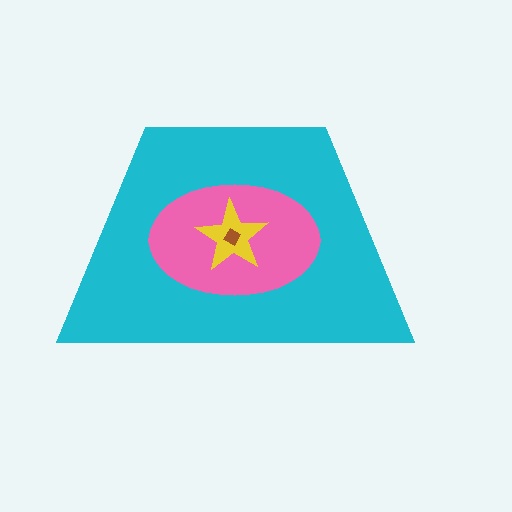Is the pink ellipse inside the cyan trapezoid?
Yes.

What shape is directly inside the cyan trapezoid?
The pink ellipse.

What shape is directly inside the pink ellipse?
The yellow star.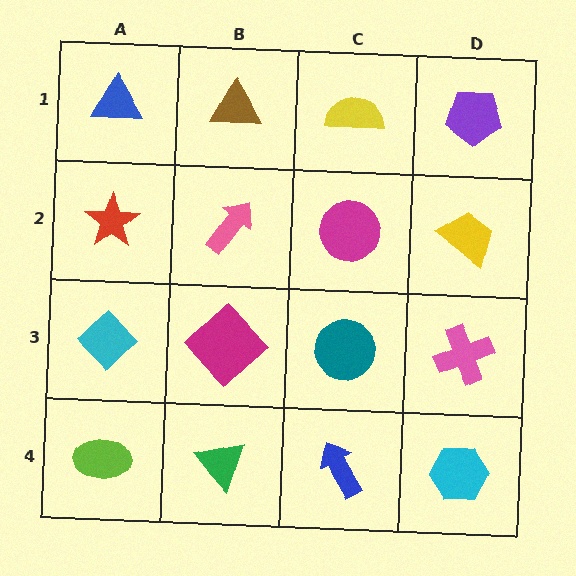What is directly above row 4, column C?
A teal circle.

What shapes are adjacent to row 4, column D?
A pink cross (row 3, column D), a blue arrow (row 4, column C).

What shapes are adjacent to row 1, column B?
A pink arrow (row 2, column B), a blue triangle (row 1, column A), a yellow semicircle (row 1, column C).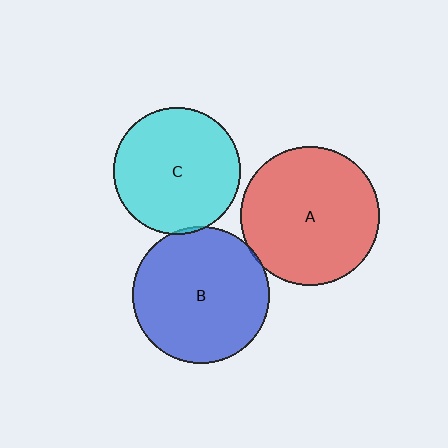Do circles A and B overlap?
Yes.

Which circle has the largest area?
Circle A (red).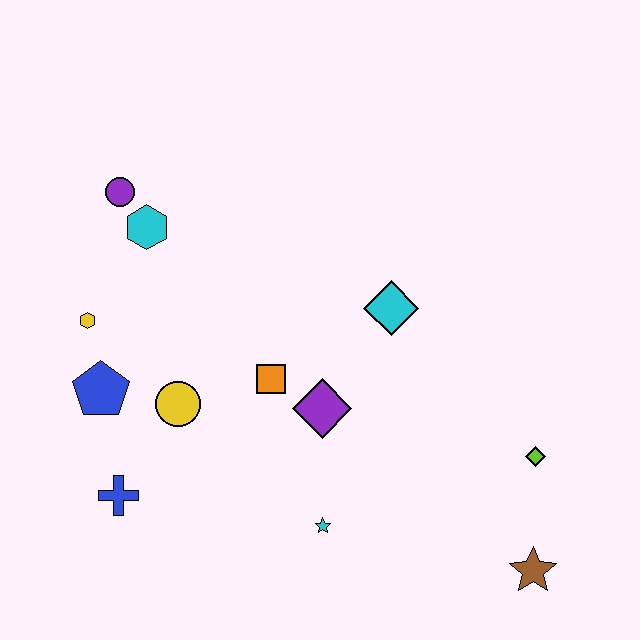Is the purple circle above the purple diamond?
Yes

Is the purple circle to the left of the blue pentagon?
No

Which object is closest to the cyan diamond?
The purple diamond is closest to the cyan diamond.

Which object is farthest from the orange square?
The brown star is farthest from the orange square.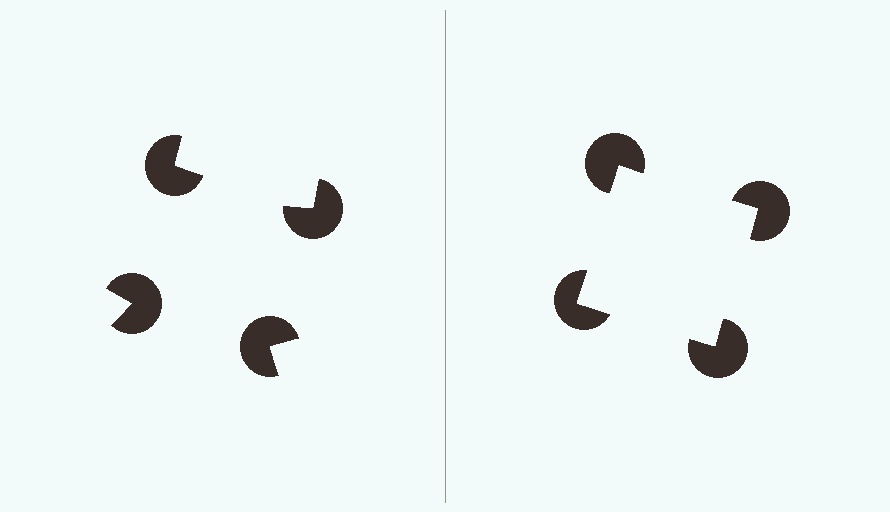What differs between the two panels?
The pac-man discs are positioned identically on both sides; only the wedge orientations differ. On the right they align to a square; on the left they are misaligned.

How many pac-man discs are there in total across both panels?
8 — 4 on each side.